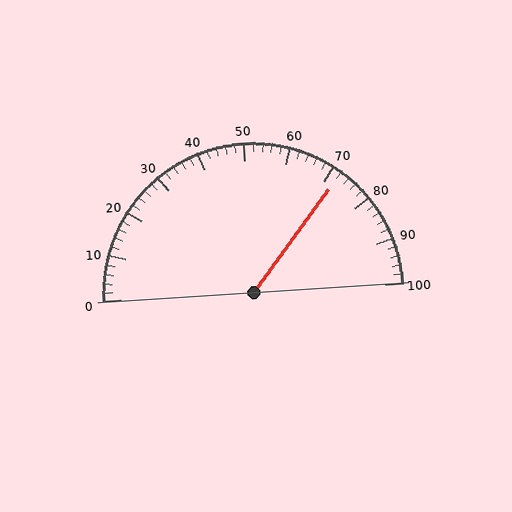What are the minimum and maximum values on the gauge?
The gauge ranges from 0 to 100.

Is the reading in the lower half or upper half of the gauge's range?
The reading is in the upper half of the range (0 to 100).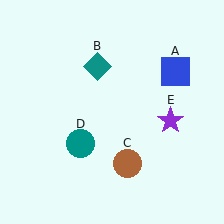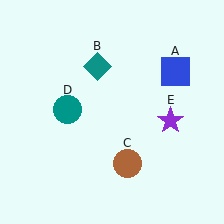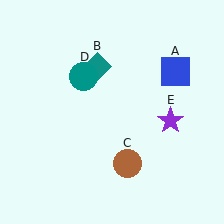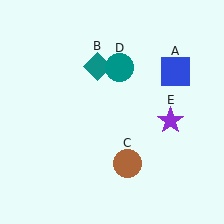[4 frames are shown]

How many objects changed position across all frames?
1 object changed position: teal circle (object D).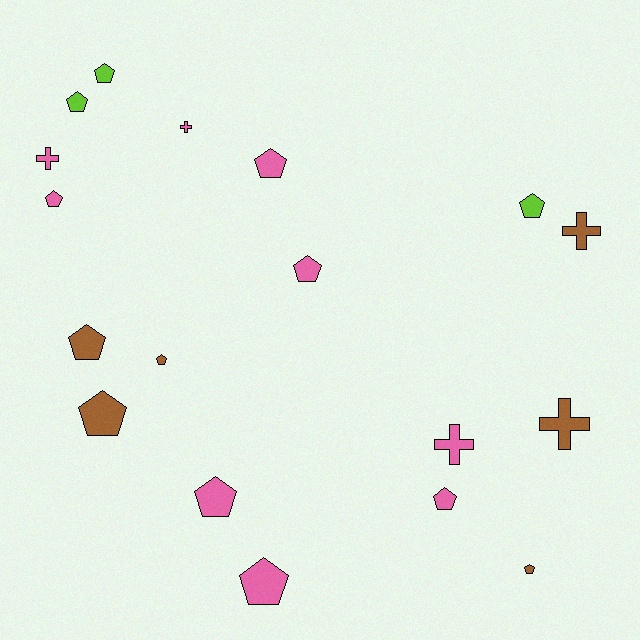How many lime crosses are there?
There are no lime crosses.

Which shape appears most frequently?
Pentagon, with 13 objects.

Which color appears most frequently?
Pink, with 9 objects.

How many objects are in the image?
There are 18 objects.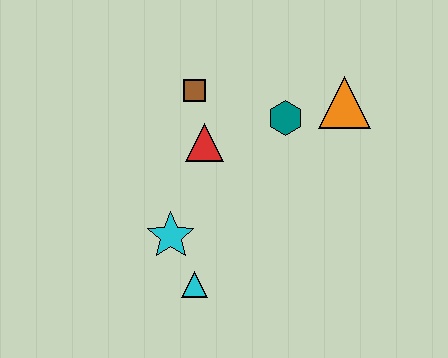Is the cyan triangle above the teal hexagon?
No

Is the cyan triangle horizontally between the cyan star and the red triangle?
Yes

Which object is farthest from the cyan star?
The orange triangle is farthest from the cyan star.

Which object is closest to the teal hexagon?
The orange triangle is closest to the teal hexagon.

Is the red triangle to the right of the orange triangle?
No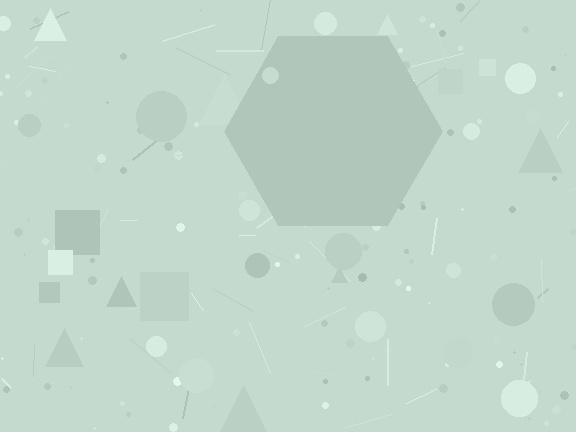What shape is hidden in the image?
A hexagon is hidden in the image.